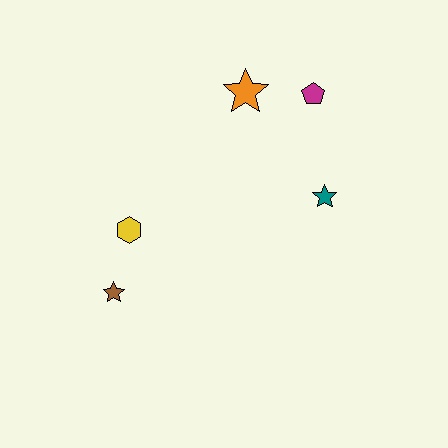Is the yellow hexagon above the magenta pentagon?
No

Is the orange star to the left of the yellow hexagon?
No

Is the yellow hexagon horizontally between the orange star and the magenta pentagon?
No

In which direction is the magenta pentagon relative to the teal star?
The magenta pentagon is above the teal star.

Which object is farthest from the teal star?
The brown star is farthest from the teal star.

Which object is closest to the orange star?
The magenta pentagon is closest to the orange star.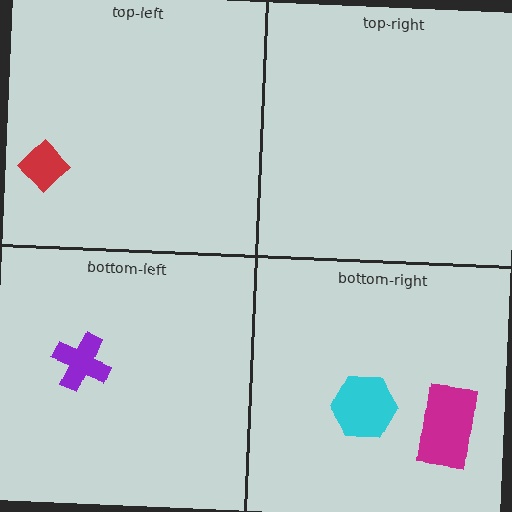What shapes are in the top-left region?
The red diamond.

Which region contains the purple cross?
The bottom-left region.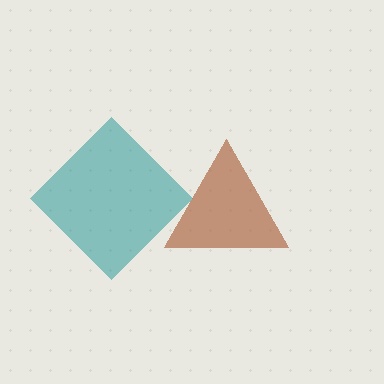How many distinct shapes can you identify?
There are 2 distinct shapes: a teal diamond, a brown triangle.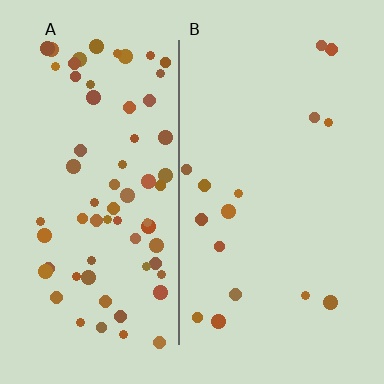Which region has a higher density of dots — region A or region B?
A (the left).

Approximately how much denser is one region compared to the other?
Approximately 4.3× — region A over region B.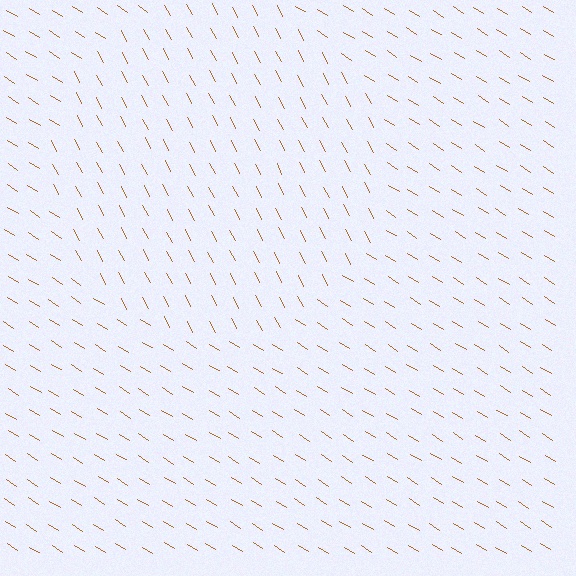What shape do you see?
I see a circle.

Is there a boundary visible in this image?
Yes, there is a texture boundary formed by a change in line orientation.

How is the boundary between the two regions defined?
The boundary is defined purely by a change in line orientation (approximately 31 degrees difference). All lines are the same color and thickness.